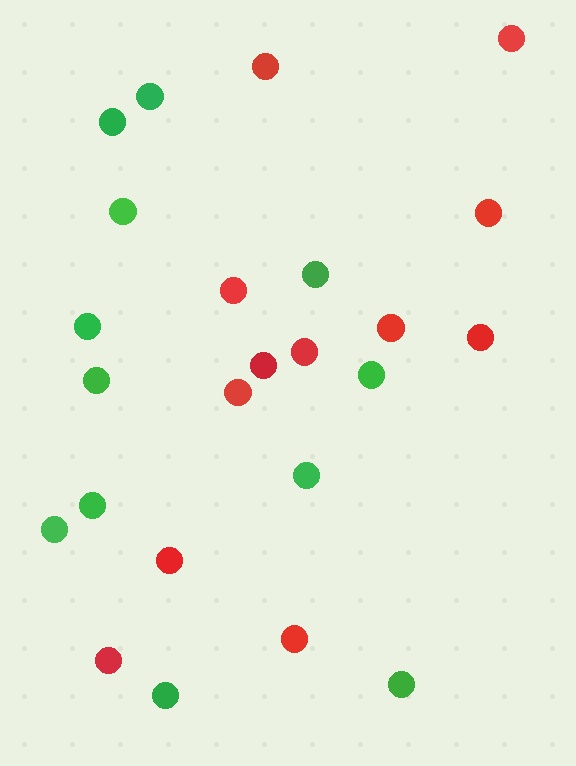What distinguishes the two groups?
There are 2 groups: one group of green circles (12) and one group of red circles (12).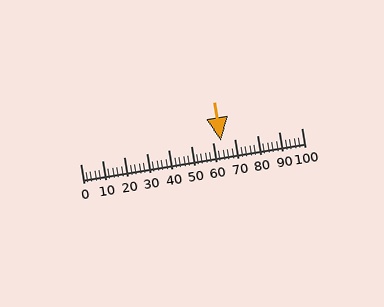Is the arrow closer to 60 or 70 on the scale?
The arrow is closer to 60.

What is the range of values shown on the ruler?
The ruler shows values from 0 to 100.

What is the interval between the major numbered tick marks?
The major tick marks are spaced 10 units apart.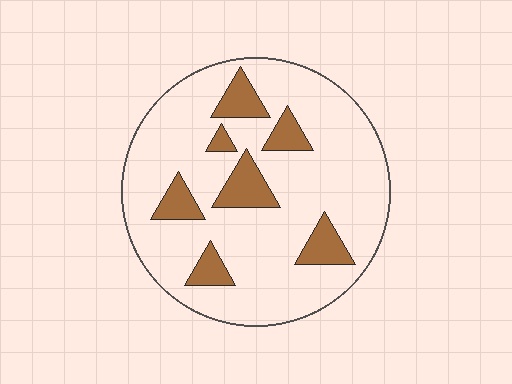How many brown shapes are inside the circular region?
7.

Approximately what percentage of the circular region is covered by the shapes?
Approximately 15%.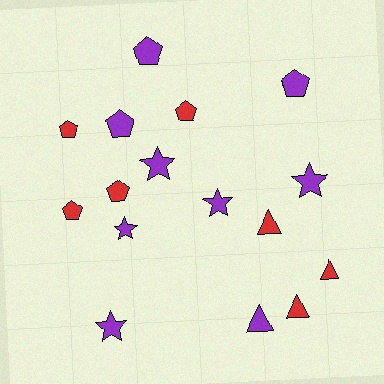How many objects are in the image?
There are 16 objects.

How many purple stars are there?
There are 5 purple stars.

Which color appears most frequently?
Purple, with 9 objects.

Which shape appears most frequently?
Pentagon, with 7 objects.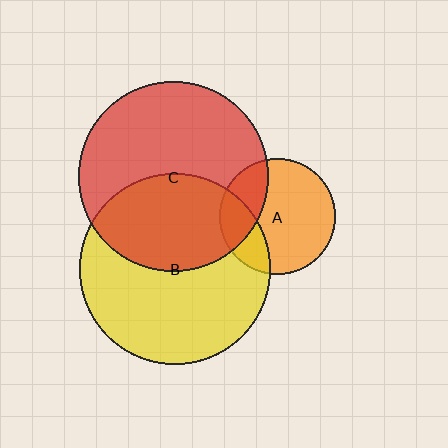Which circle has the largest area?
Circle B (yellow).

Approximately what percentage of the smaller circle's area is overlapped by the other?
Approximately 25%.